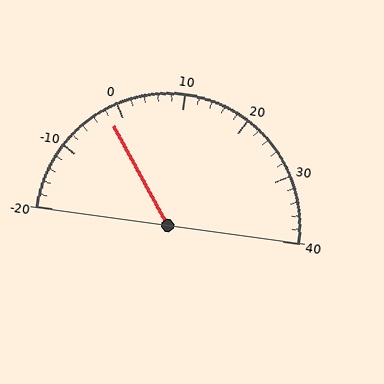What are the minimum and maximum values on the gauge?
The gauge ranges from -20 to 40.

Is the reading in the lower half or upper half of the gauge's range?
The reading is in the lower half of the range (-20 to 40).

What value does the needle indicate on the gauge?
The needle indicates approximately -2.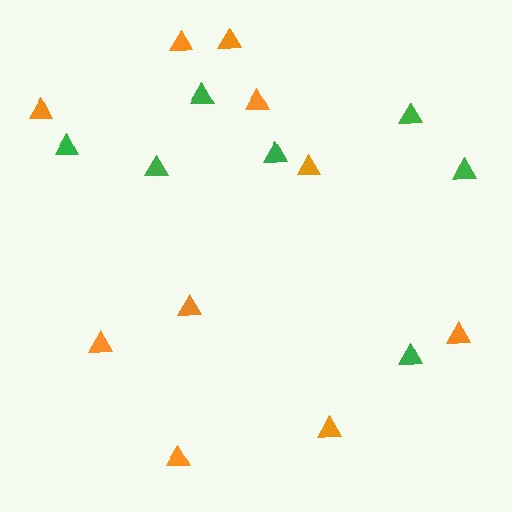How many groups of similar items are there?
There are 2 groups: one group of orange triangles (10) and one group of green triangles (7).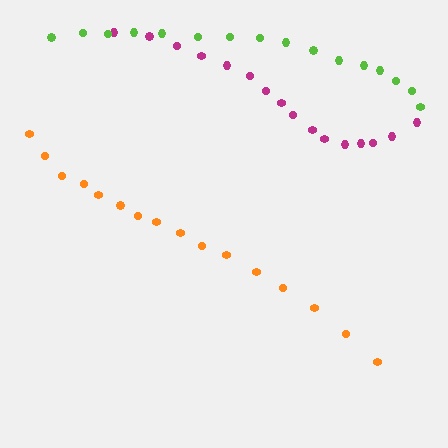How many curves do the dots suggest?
There are 3 distinct paths.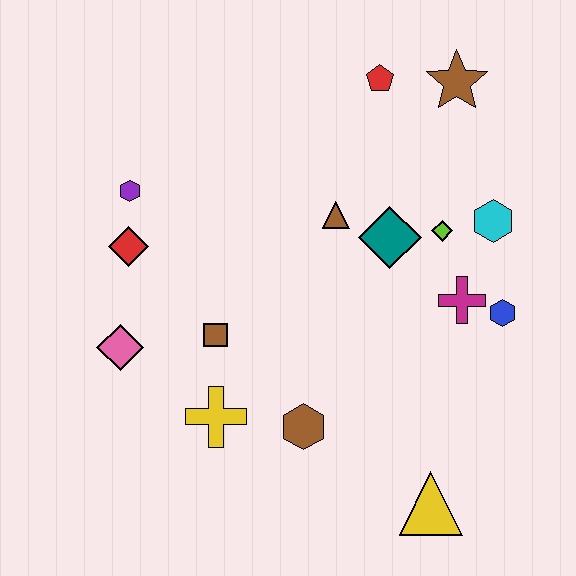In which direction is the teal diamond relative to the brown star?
The teal diamond is below the brown star.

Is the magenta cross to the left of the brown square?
No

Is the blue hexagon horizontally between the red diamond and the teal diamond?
No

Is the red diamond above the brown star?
No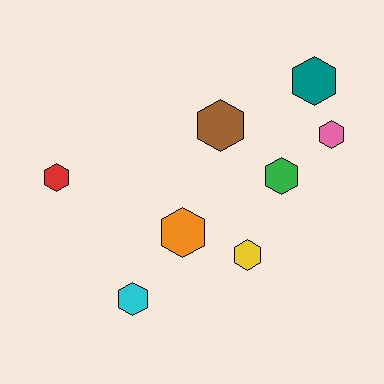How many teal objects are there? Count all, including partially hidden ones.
There is 1 teal object.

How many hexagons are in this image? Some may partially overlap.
There are 8 hexagons.